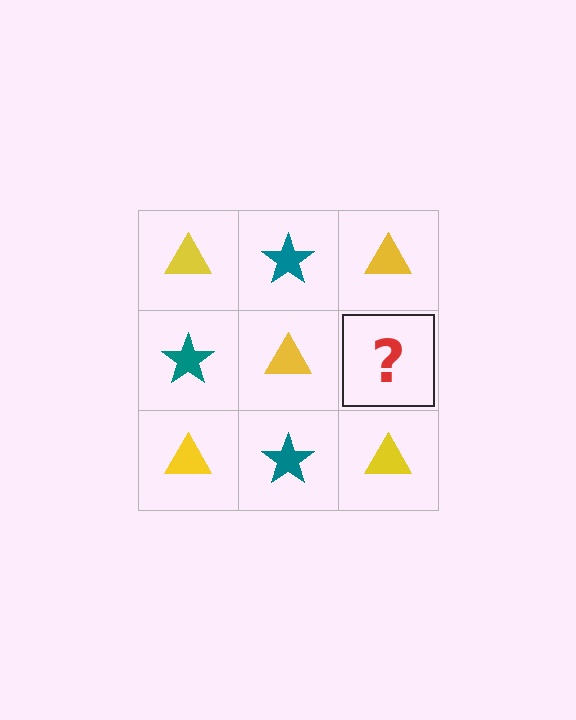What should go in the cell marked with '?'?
The missing cell should contain a teal star.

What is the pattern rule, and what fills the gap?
The rule is that it alternates yellow triangle and teal star in a checkerboard pattern. The gap should be filled with a teal star.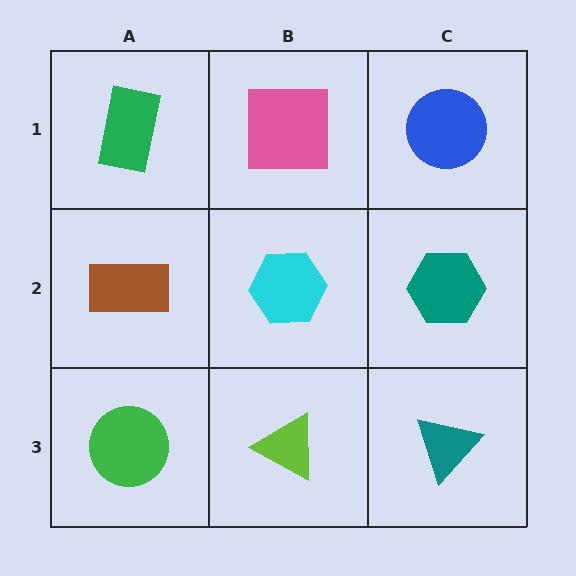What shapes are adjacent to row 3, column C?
A teal hexagon (row 2, column C), a lime triangle (row 3, column B).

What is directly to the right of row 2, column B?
A teal hexagon.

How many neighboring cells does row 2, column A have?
3.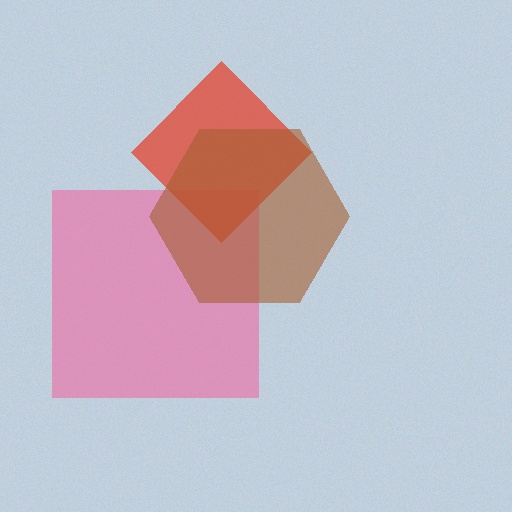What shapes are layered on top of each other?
The layered shapes are: a pink square, a red diamond, a brown hexagon.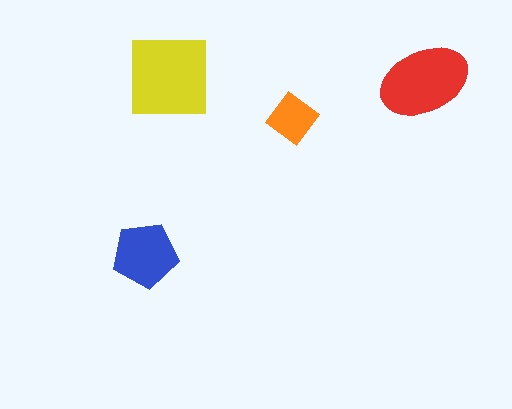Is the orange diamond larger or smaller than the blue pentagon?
Smaller.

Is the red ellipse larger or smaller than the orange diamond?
Larger.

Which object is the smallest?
The orange diamond.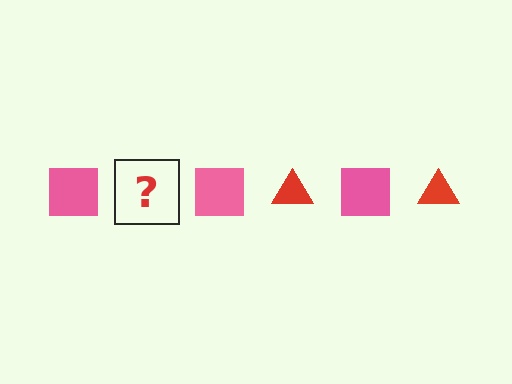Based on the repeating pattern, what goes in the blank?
The blank should be a red triangle.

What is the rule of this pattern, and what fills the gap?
The rule is that the pattern alternates between pink square and red triangle. The gap should be filled with a red triangle.